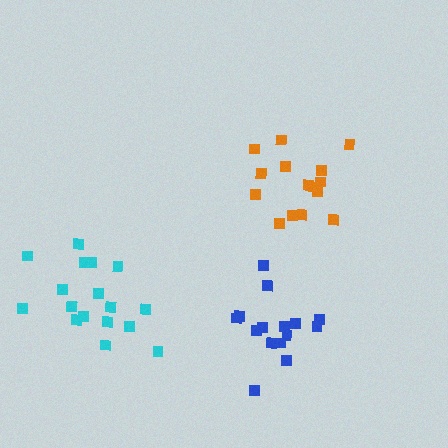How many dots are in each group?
Group 1: 15 dots, Group 2: 17 dots, Group 3: 15 dots (47 total).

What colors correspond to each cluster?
The clusters are colored: orange, cyan, blue.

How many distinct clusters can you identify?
There are 3 distinct clusters.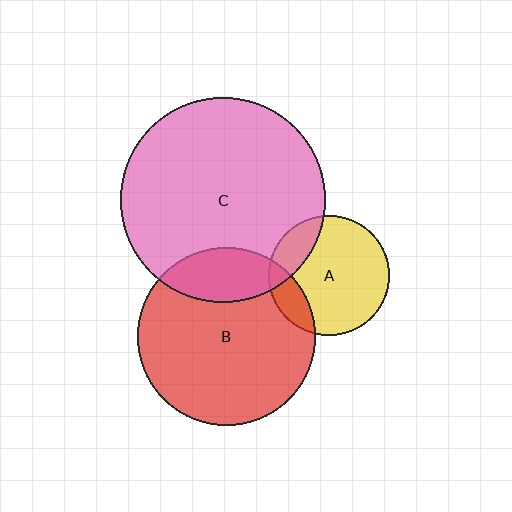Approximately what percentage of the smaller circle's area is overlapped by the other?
Approximately 20%.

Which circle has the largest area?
Circle C (pink).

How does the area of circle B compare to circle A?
Approximately 2.2 times.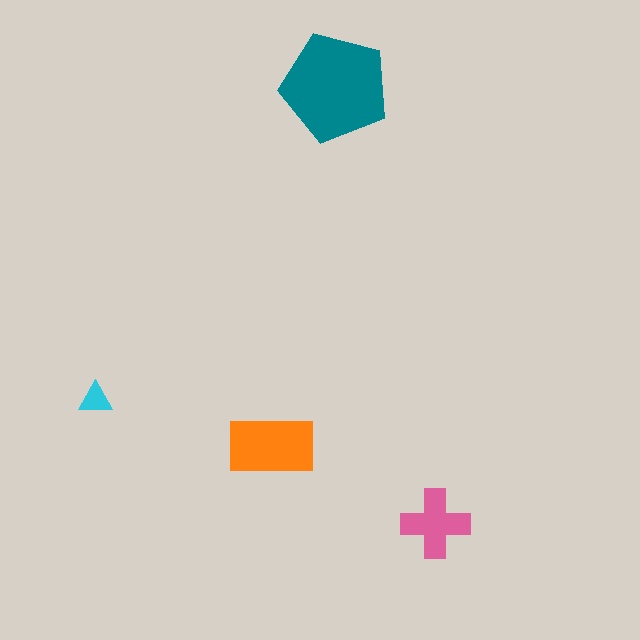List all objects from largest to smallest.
The teal pentagon, the orange rectangle, the pink cross, the cyan triangle.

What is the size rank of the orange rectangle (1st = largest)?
2nd.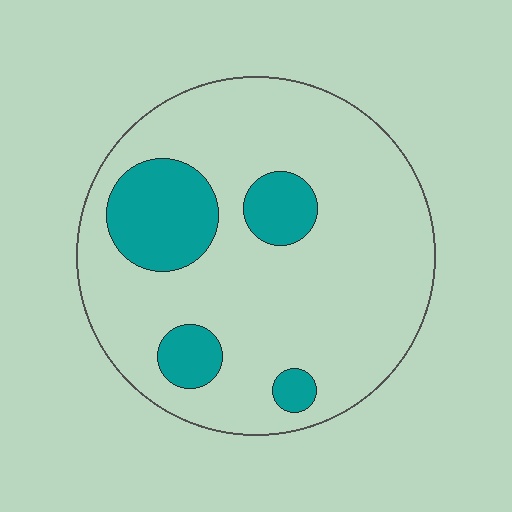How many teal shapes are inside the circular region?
4.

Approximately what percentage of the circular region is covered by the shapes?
Approximately 20%.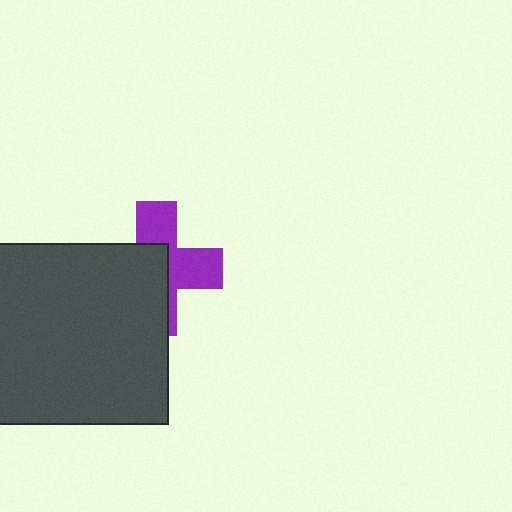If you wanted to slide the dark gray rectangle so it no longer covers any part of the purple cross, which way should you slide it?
Slide it toward the lower-left — that is the most direct way to separate the two shapes.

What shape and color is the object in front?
The object in front is a dark gray rectangle.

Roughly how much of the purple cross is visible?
About half of it is visible (roughly 47%).